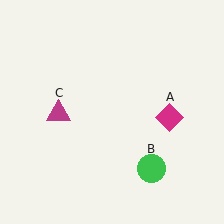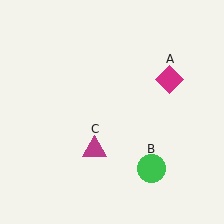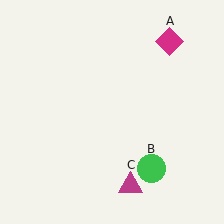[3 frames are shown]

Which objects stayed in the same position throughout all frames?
Green circle (object B) remained stationary.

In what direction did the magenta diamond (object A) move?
The magenta diamond (object A) moved up.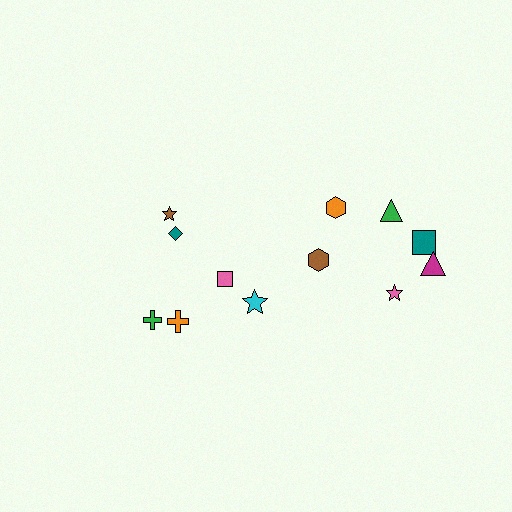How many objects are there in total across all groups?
There are 12 objects.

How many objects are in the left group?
There are 5 objects.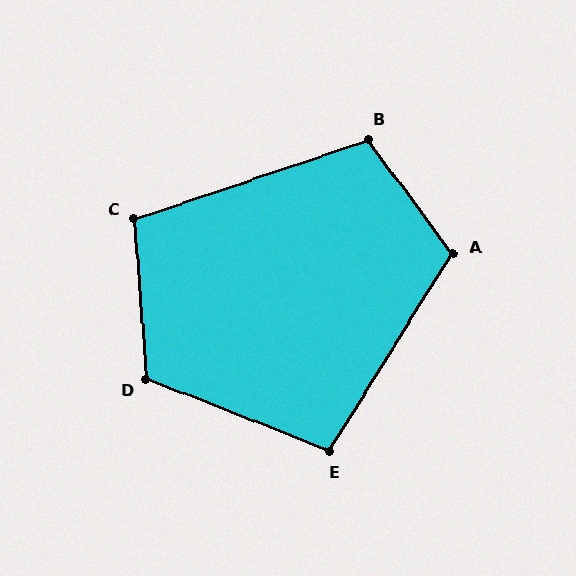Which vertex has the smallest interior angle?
E, at approximately 101 degrees.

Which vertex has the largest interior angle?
D, at approximately 116 degrees.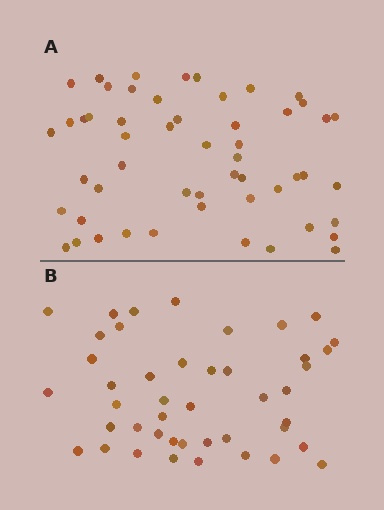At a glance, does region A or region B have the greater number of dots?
Region A (the top region) has more dots.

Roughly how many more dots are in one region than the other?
Region A has roughly 8 or so more dots than region B.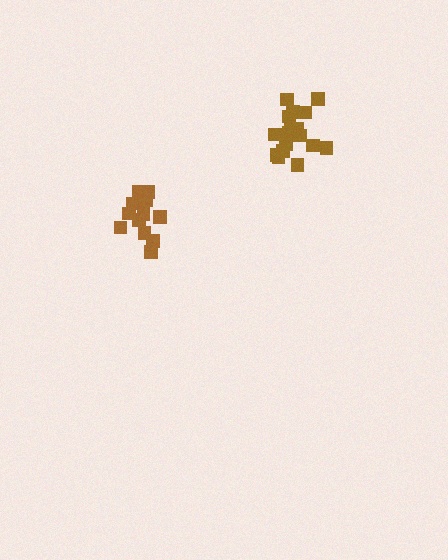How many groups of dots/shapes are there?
There are 2 groups.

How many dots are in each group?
Group 1: 18 dots, Group 2: 13 dots (31 total).